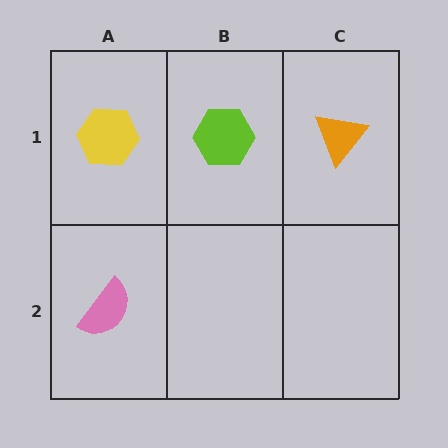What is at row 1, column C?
An orange triangle.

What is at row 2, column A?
A pink semicircle.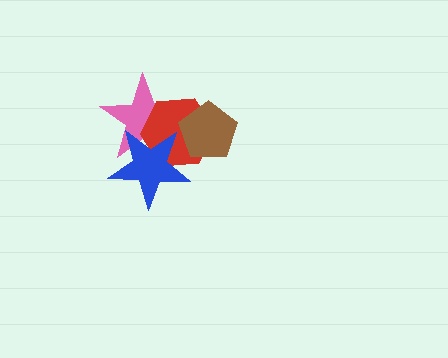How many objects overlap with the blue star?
2 objects overlap with the blue star.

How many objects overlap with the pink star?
3 objects overlap with the pink star.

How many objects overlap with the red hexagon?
3 objects overlap with the red hexagon.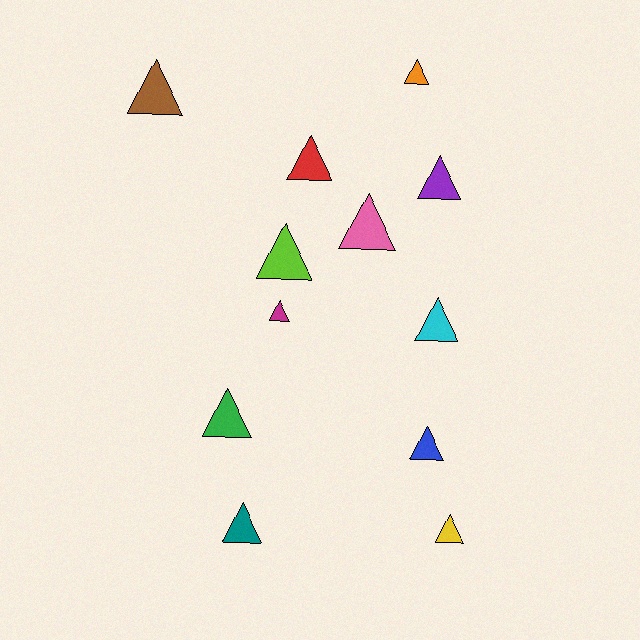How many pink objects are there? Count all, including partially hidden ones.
There is 1 pink object.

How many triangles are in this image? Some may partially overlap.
There are 12 triangles.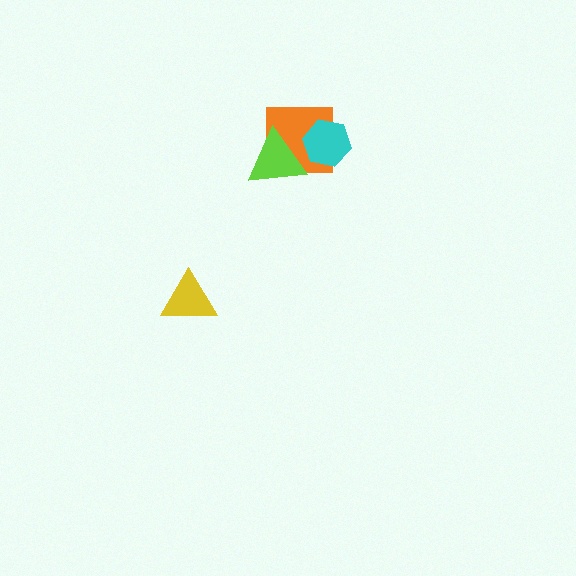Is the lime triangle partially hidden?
No, no other shape covers it.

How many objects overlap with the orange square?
2 objects overlap with the orange square.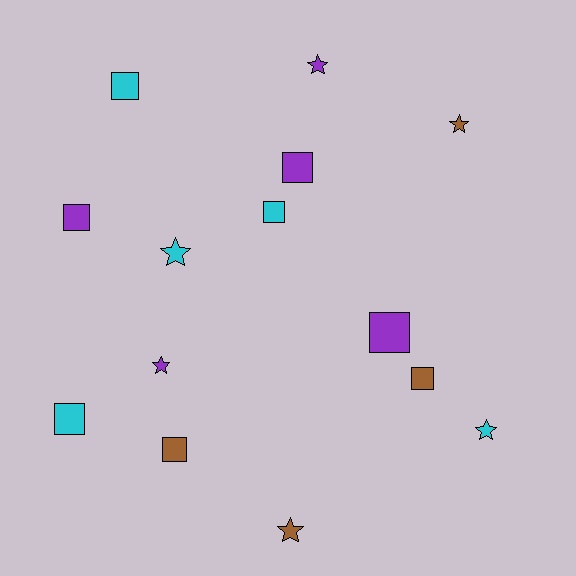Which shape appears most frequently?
Square, with 8 objects.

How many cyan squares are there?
There are 3 cyan squares.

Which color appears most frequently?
Purple, with 5 objects.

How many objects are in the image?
There are 14 objects.